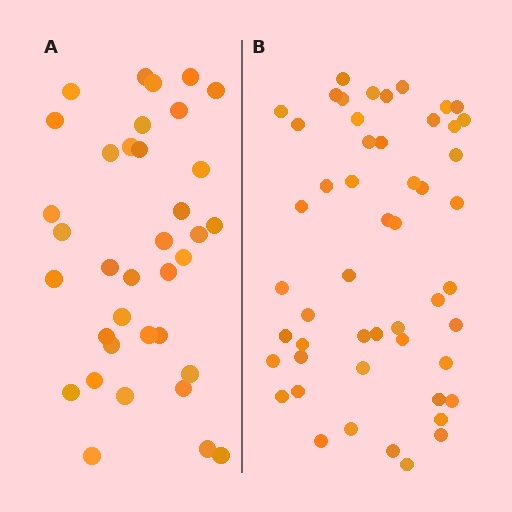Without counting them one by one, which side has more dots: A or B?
Region B (the right region) has more dots.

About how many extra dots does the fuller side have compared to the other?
Region B has approximately 15 more dots than region A.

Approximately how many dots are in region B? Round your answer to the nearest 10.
About 50 dots. (The exact count is 51, which rounds to 50.)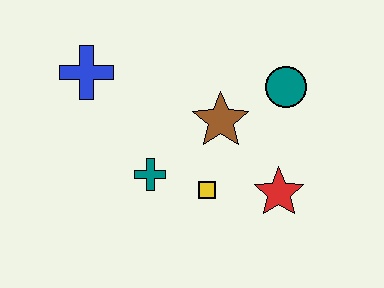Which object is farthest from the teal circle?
The blue cross is farthest from the teal circle.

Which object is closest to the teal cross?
The yellow square is closest to the teal cross.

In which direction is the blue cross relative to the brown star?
The blue cross is to the left of the brown star.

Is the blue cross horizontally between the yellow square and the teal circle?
No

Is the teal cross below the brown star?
Yes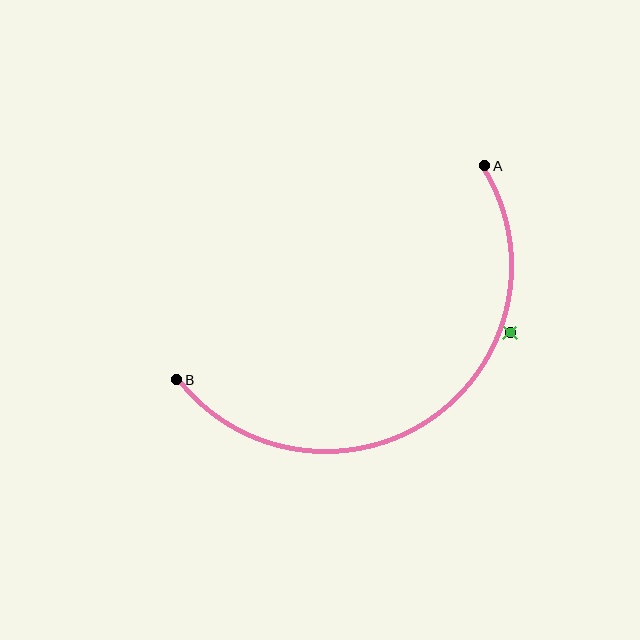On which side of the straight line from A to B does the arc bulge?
The arc bulges below and to the right of the straight line connecting A and B.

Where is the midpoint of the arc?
The arc midpoint is the point on the curve farthest from the straight line joining A and B. It sits below and to the right of that line.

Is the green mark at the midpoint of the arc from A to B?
No — the green mark does not lie on the arc at all. It sits slightly outside the curve.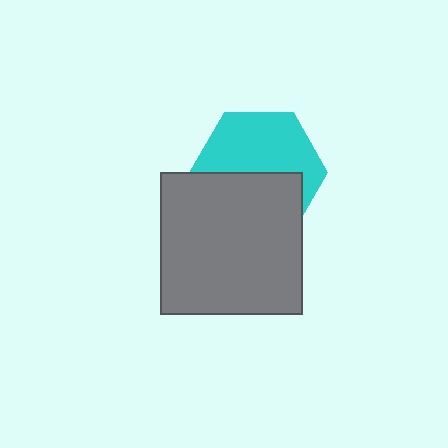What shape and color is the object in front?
The object in front is a gray square.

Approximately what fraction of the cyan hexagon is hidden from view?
Roughly 46% of the cyan hexagon is hidden behind the gray square.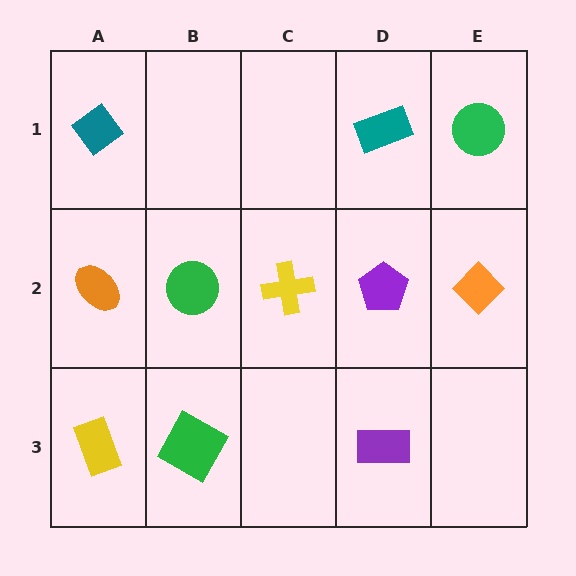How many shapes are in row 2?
5 shapes.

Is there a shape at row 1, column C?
No, that cell is empty.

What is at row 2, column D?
A purple pentagon.